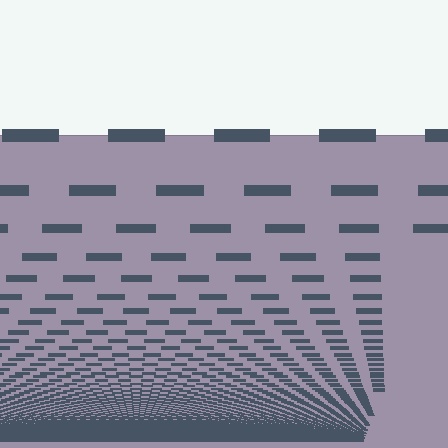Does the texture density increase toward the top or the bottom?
Density increases toward the bottom.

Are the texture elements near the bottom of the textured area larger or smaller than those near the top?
Smaller. The gradient is inverted — elements near the bottom are smaller and denser.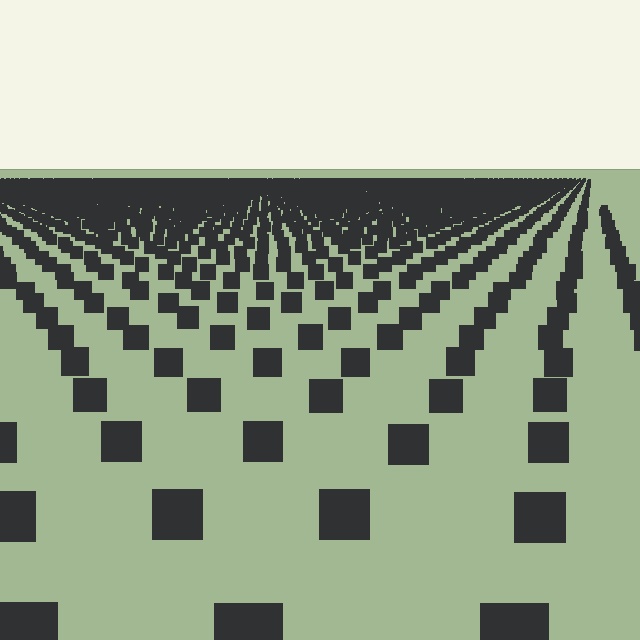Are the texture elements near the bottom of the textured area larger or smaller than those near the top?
Larger. Near the bottom, elements are closer to the viewer and appear at a bigger on-screen size.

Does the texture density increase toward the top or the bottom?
Density increases toward the top.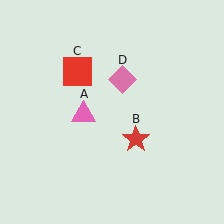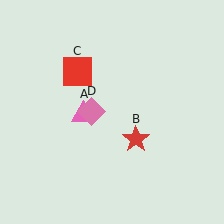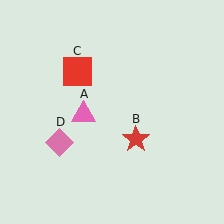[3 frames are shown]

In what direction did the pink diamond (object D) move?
The pink diamond (object D) moved down and to the left.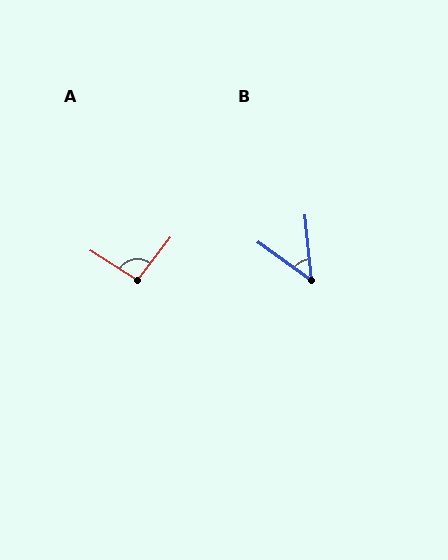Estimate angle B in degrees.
Approximately 48 degrees.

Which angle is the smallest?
B, at approximately 48 degrees.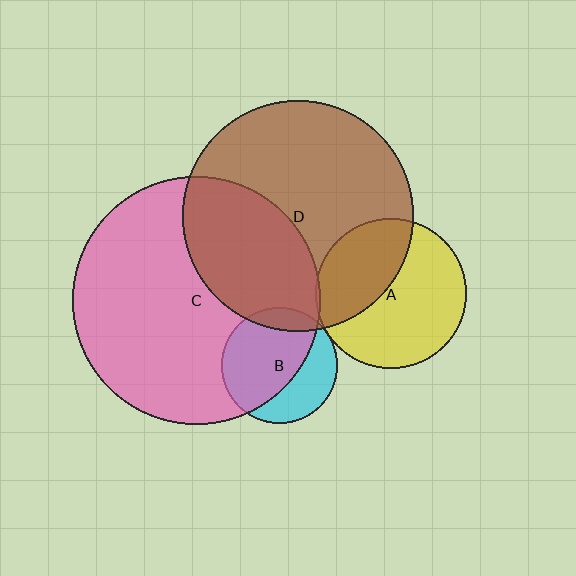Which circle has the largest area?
Circle C (pink).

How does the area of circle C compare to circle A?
Approximately 2.7 times.